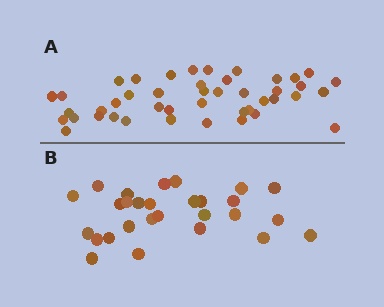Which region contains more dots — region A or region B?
Region A (the top region) has more dots.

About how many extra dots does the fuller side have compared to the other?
Region A has approximately 15 more dots than region B.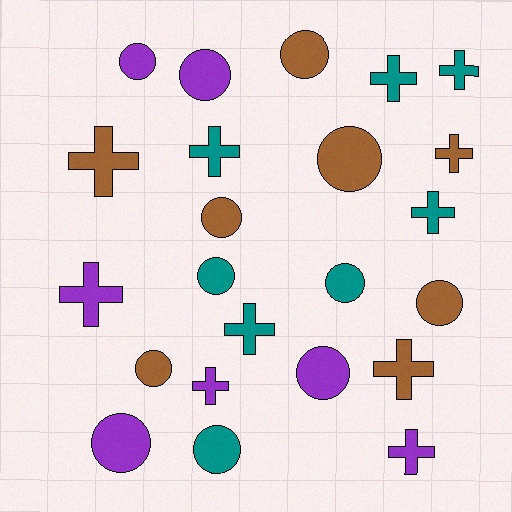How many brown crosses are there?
There are 3 brown crosses.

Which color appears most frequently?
Brown, with 8 objects.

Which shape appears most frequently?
Circle, with 12 objects.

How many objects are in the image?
There are 23 objects.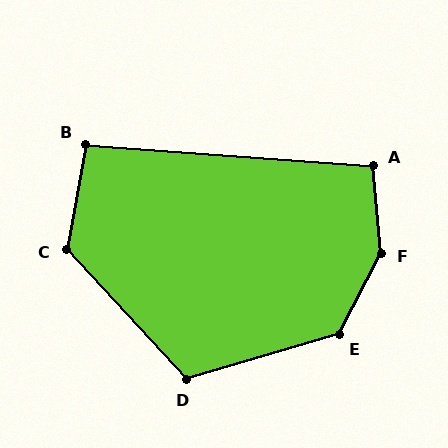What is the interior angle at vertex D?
Approximately 116 degrees (obtuse).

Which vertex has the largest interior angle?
F, at approximately 147 degrees.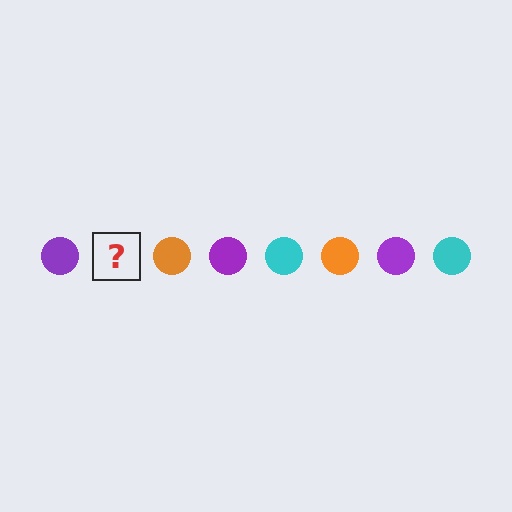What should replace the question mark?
The question mark should be replaced with a cyan circle.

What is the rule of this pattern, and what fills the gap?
The rule is that the pattern cycles through purple, cyan, orange circles. The gap should be filled with a cyan circle.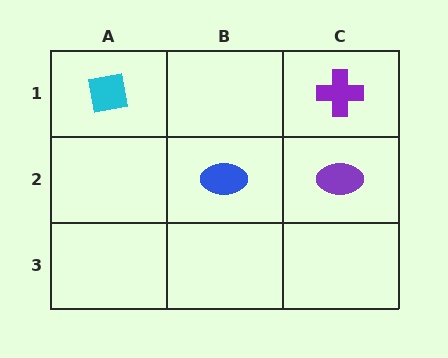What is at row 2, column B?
A blue ellipse.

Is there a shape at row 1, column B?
No, that cell is empty.